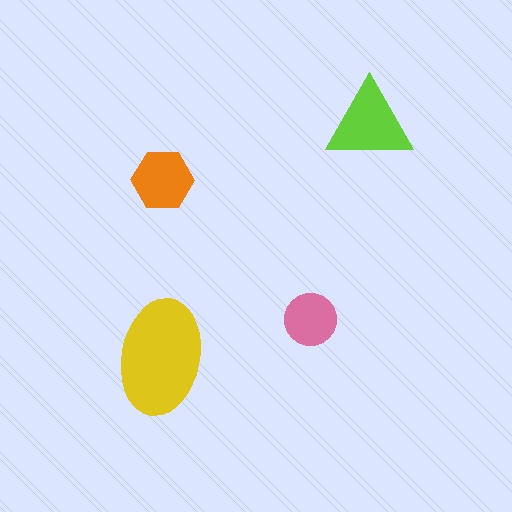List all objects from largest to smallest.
The yellow ellipse, the lime triangle, the orange hexagon, the pink circle.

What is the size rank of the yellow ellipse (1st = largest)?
1st.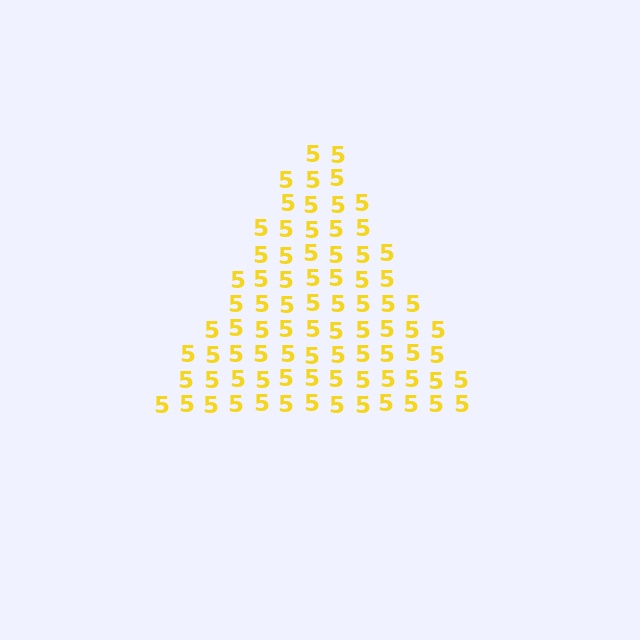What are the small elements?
The small elements are digit 5's.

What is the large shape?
The large shape is a triangle.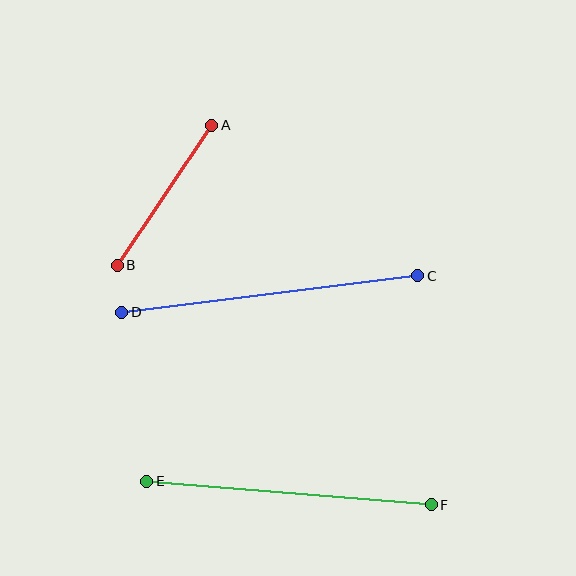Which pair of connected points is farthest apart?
Points C and D are farthest apart.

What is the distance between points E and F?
The distance is approximately 285 pixels.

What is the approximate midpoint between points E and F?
The midpoint is at approximately (289, 493) pixels.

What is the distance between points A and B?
The distance is approximately 169 pixels.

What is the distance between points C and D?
The distance is approximately 299 pixels.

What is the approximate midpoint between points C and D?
The midpoint is at approximately (270, 294) pixels.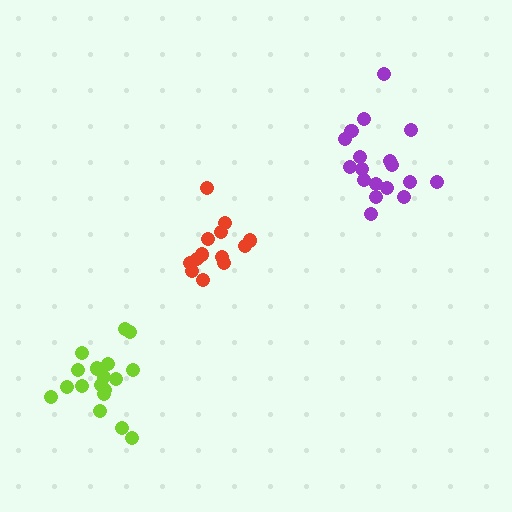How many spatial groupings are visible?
There are 3 spatial groupings.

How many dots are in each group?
Group 1: 18 dots, Group 2: 18 dots, Group 3: 13 dots (49 total).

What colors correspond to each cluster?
The clusters are colored: purple, lime, red.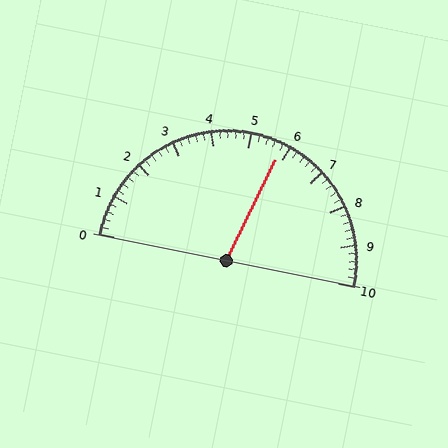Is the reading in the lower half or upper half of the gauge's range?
The reading is in the upper half of the range (0 to 10).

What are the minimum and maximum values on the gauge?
The gauge ranges from 0 to 10.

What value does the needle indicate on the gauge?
The needle indicates approximately 5.8.